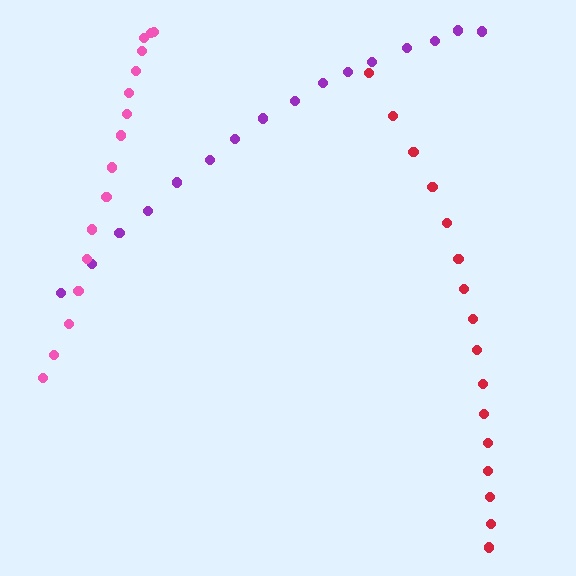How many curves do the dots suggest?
There are 3 distinct paths.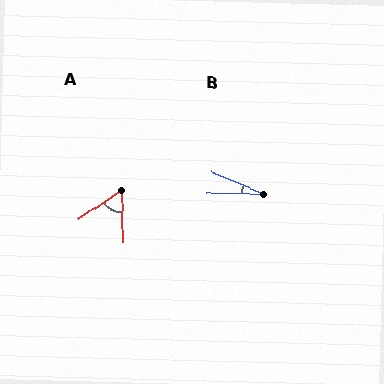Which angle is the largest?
A, at approximately 57 degrees.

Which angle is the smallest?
B, at approximately 23 degrees.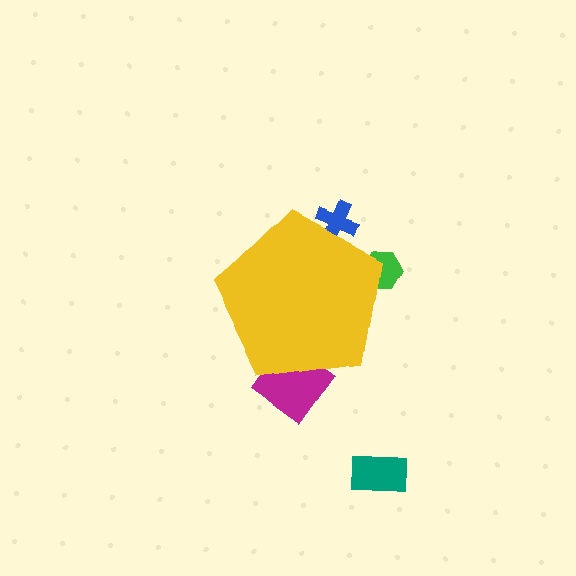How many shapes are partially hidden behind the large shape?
3 shapes are partially hidden.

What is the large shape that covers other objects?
A yellow pentagon.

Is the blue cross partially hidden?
Yes, the blue cross is partially hidden behind the yellow pentagon.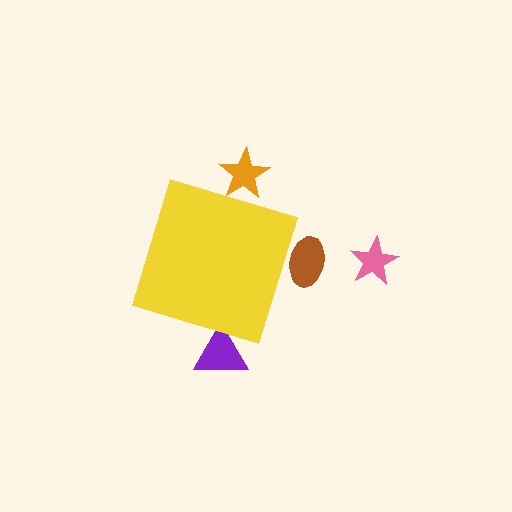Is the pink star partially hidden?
No, the pink star is fully visible.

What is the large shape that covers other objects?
A yellow diamond.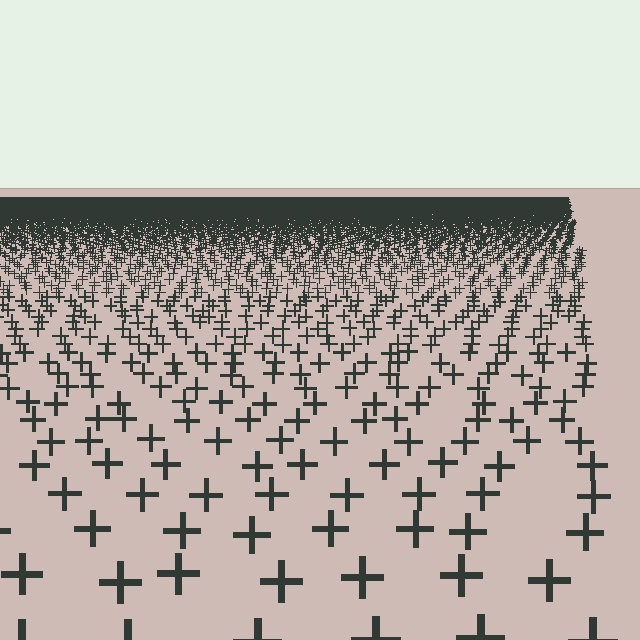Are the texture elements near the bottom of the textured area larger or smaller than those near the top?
Larger. Near the bottom, elements are closer to the viewer and appear at a bigger on-screen size.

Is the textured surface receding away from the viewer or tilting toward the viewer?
The surface is receding away from the viewer. Texture elements get smaller and denser toward the top.